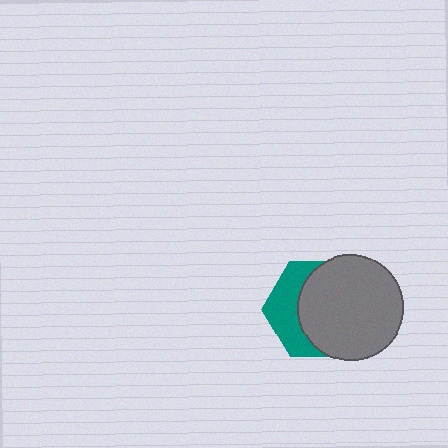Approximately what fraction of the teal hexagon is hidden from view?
Roughly 63% of the teal hexagon is hidden behind the gray circle.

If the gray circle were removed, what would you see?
You would see the complete teal hexagon.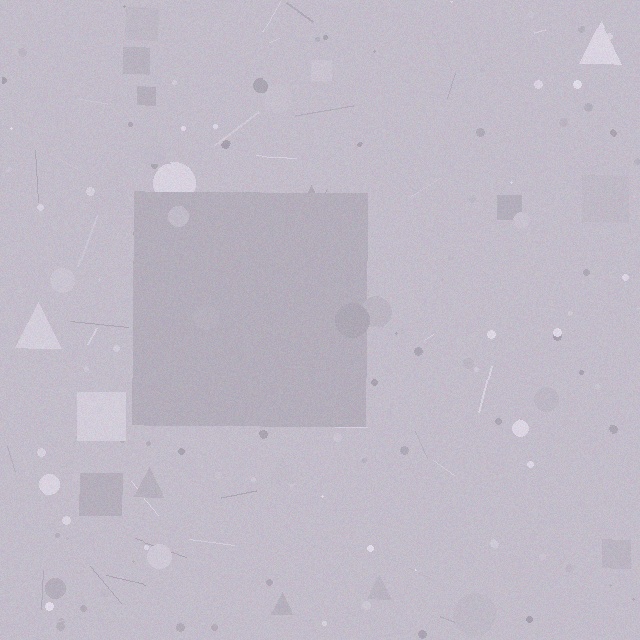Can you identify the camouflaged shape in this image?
The camouflaged shape is a square.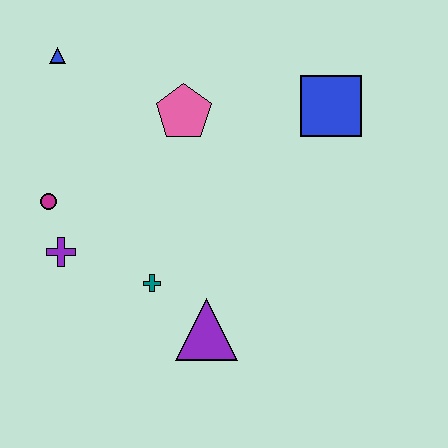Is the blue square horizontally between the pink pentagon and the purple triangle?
No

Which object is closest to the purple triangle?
The teal cross is closest to the purple triangle.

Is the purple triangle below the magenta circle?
Yes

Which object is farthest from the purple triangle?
The blue triangle is farthest from the purple triangle.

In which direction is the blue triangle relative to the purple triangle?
The blue triangle is above the purple triangle.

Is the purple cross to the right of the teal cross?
No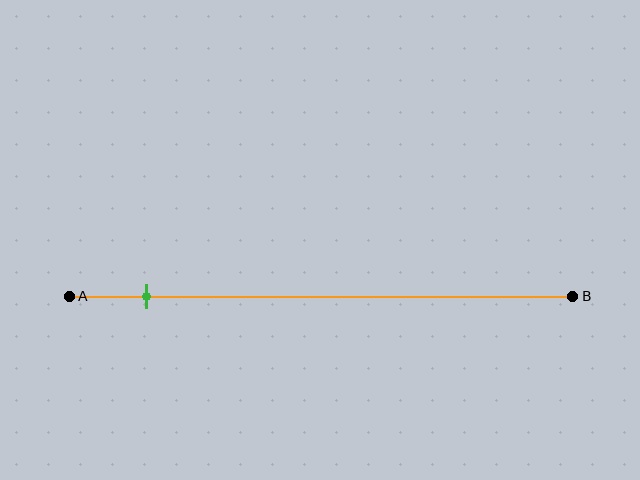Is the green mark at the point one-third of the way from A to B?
No, the mark is at about 15% from A, not at the 33% one-third point.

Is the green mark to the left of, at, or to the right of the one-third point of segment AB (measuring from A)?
The green mark is to the left of the one-third point of segment AB.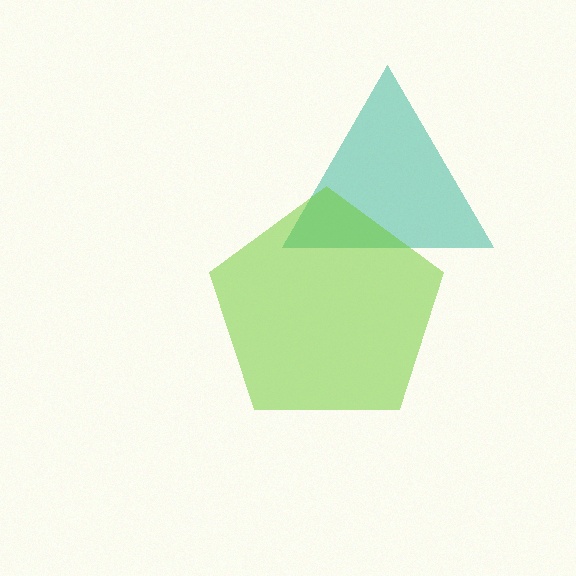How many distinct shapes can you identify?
There are 2 distinct shapes: a teal triangle, a lime pentagon.